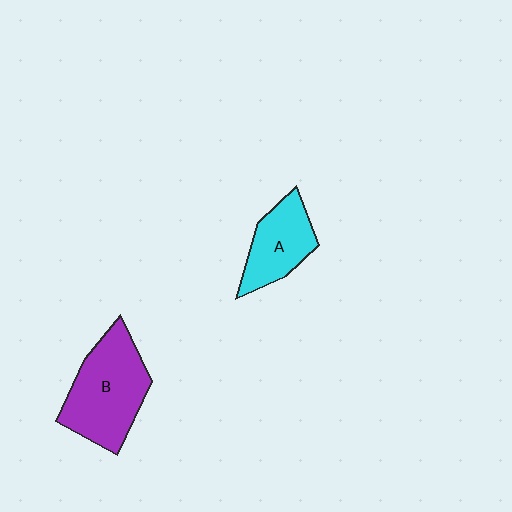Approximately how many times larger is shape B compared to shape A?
Approximately 1.6 times.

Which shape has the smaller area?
Shape A (cyan).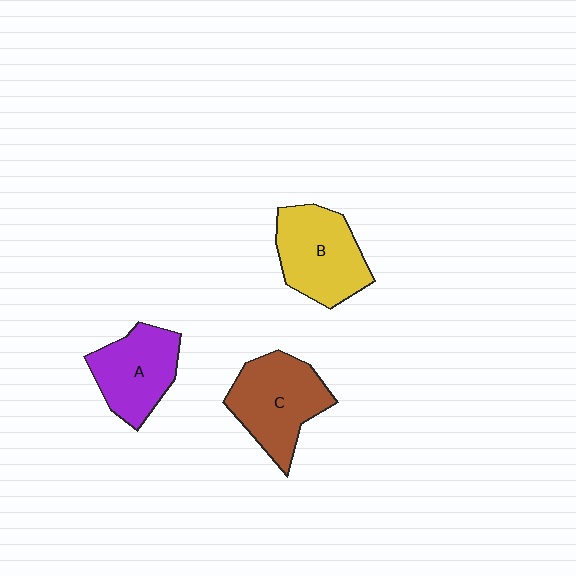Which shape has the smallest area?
Shape A (purple).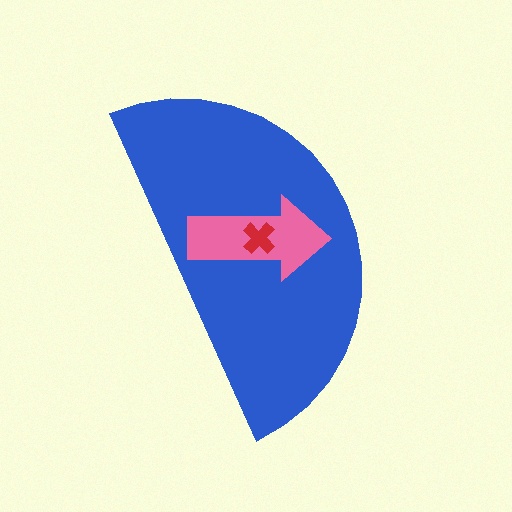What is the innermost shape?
The red cross.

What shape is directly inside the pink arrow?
The red cross.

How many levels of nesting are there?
3.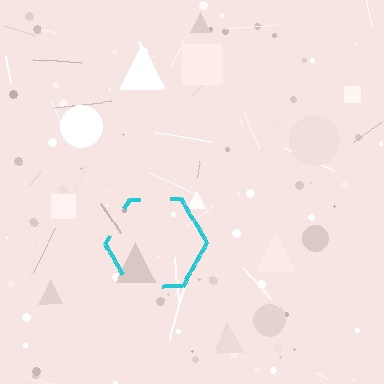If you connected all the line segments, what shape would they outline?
They would outline a hexagon.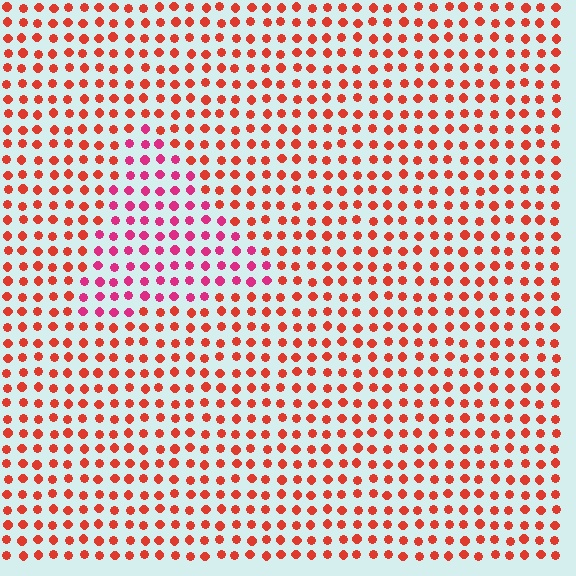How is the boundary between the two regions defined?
The boundary is defined purely by a slight shift in hue (about 35 degrees). Spacing, size, and orientation are identical on both sides.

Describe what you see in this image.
The image is filled with small red elements in a uniform arrangement. A triangle-shaped region is visible where the elements are tinted to a slightly different hue, forming a subtle color boundary.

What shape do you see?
I see a triangle.